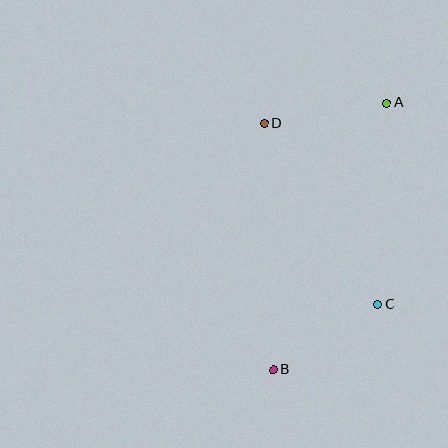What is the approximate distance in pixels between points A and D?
The distance between A and D is approximately 125 pixels.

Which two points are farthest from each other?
Points A and B are farthest from each other.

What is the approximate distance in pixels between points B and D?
The distance between B and D is approximately 246 pixels.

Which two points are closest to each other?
Points B and C are closest to each other.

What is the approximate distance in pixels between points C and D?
The distance between C and D is approximately 213 pixels.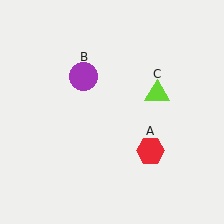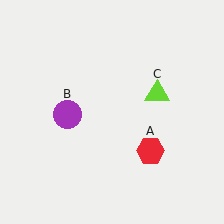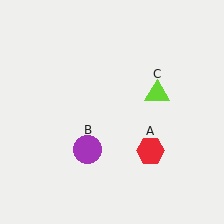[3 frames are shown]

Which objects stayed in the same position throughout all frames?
Red hexagon (object A) and lime triangle (object C) remained stationary.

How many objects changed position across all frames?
1 object changed position: purple circle (object B).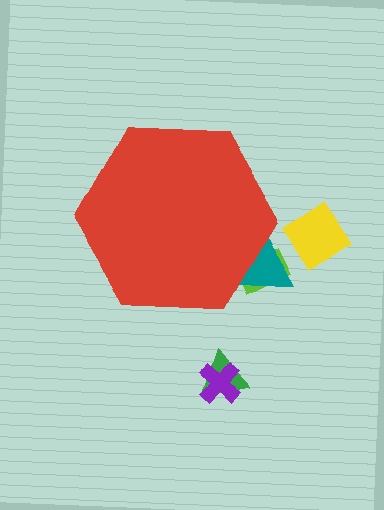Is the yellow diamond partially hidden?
No, the yellow diamond is fully visible.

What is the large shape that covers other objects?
A red hexagon.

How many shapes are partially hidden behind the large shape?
2 shapes are partially hidden.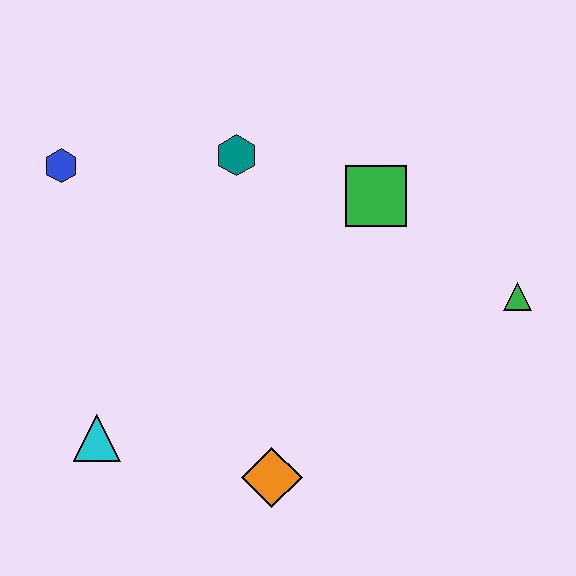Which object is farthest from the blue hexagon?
The green triangle is farthest from the blue hexagon.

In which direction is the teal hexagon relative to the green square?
The teal hexagon is to the left of the green square.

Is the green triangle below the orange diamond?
No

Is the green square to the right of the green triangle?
No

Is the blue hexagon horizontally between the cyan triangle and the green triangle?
No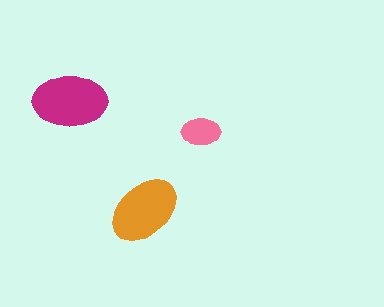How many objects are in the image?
There are 3 objects in the image.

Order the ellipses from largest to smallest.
the magenta one, the orange one, the pink one.